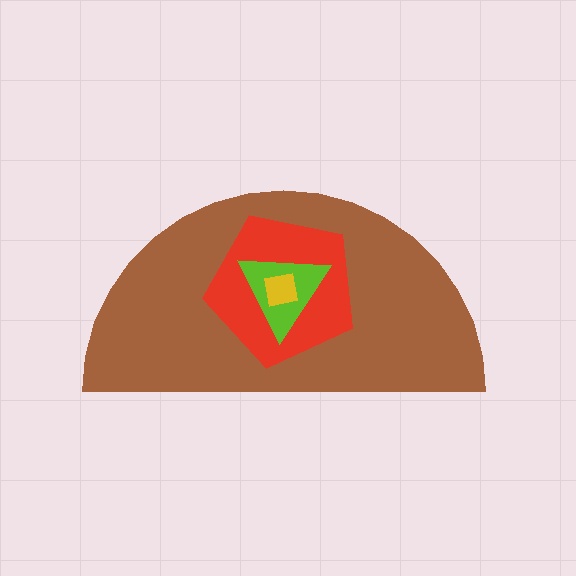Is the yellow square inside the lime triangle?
Yes.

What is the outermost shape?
The brown semicircle.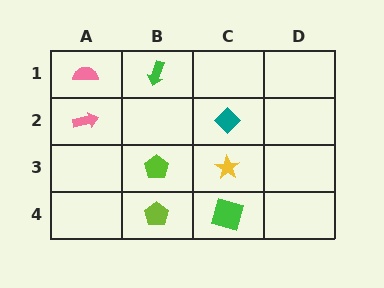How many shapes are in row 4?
2 shapes.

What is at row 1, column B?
A green arrow.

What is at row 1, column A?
A pink semicircle.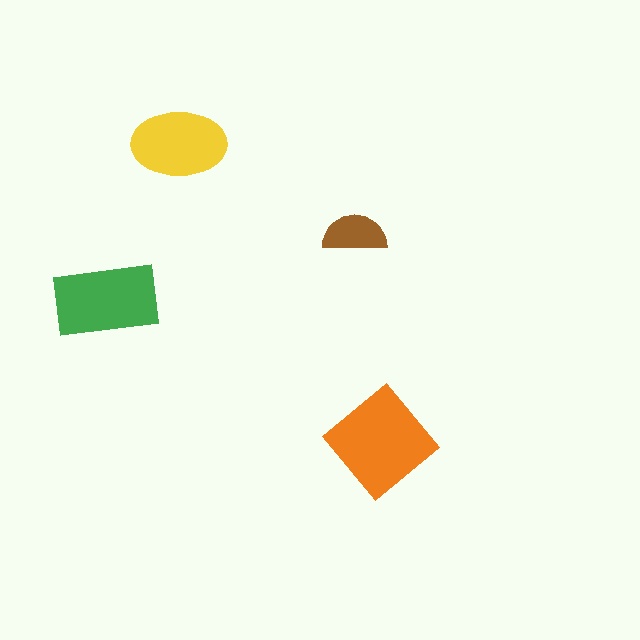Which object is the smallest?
The brown semicircle.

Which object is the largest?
The orange diamond.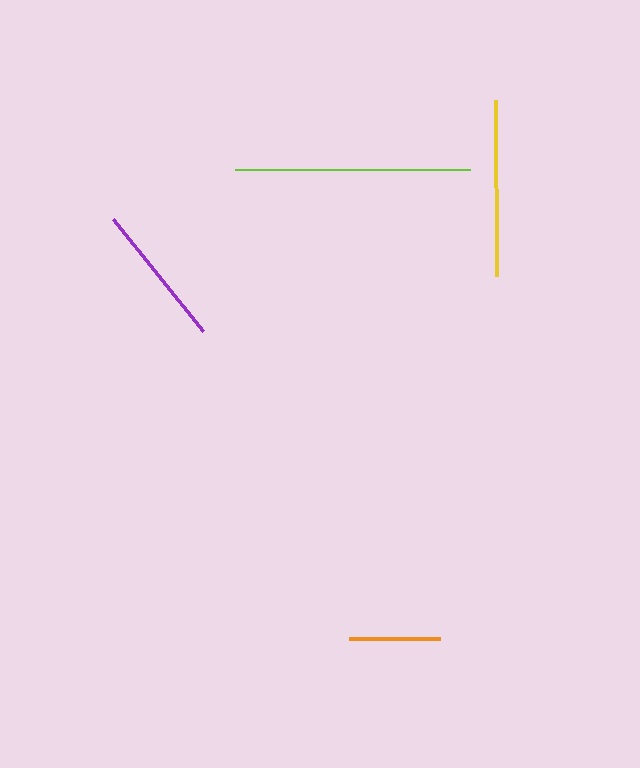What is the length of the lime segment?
The lime segment is approximately 235 pixels long.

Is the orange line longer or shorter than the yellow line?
The yellow line is longer than the orange line.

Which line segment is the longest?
The lime line is the longest at approximately 235 pixels.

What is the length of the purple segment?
The purple segment is approximately 144 pixels long.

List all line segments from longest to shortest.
From longest to shortest: lime, yellow, purple, orange.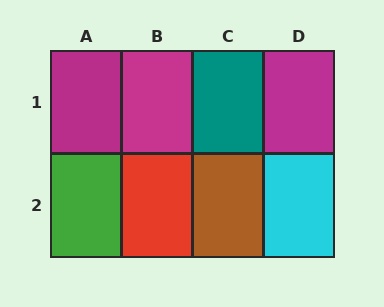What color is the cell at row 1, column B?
Magenta.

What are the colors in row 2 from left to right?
Green, red, brown, cyan.